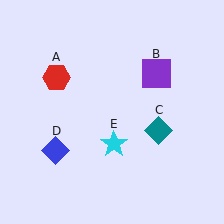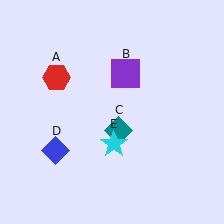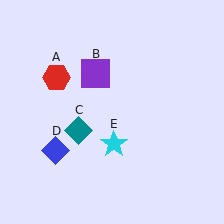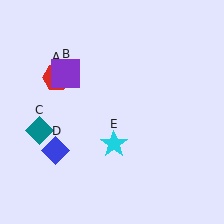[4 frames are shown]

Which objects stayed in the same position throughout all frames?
Red hexagon (object A) and blue diamond (object D) and cyan star (object E) remained stationary.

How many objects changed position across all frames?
2 objects changed position: purple square (object B), teal diamond (object C).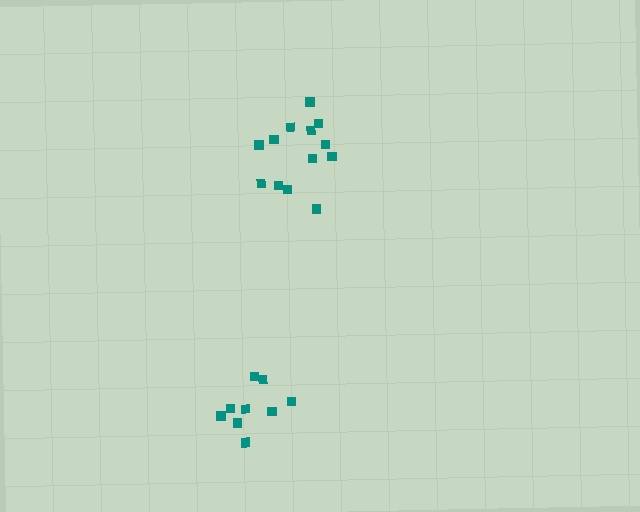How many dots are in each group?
Group 1: 9 dots, Group 2: 13 dots (22 total).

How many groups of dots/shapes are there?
There are 2 groups.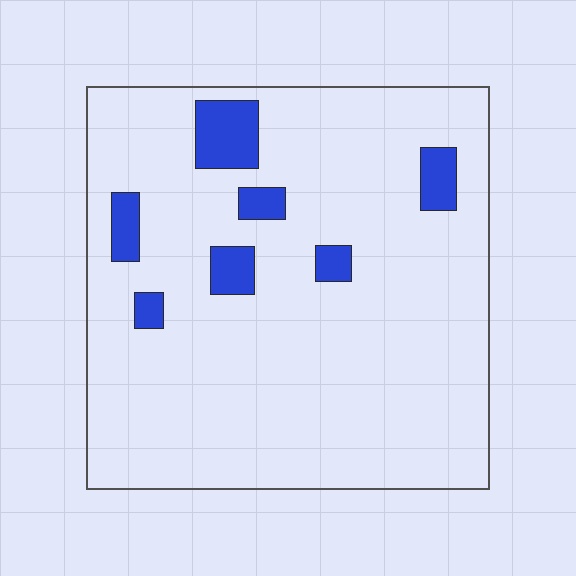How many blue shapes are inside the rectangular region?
7.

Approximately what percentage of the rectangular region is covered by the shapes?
Approximately 10%.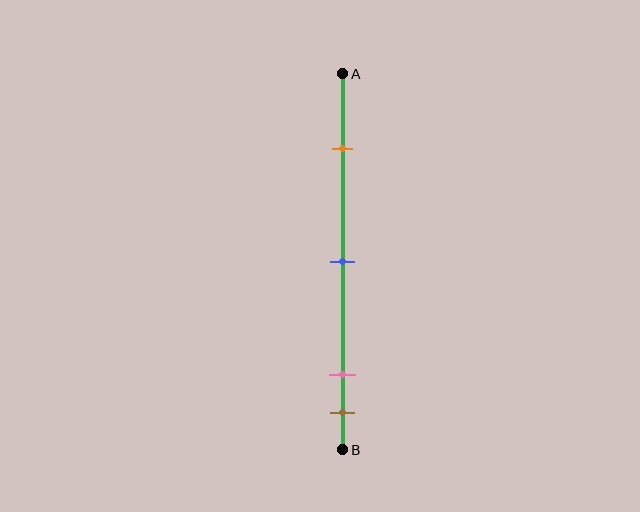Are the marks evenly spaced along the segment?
No, the marks are not evenly spaced.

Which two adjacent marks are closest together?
The pink and brown marks are the closest adjacent pair.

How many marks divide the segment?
There are 4 marks dividing the segment.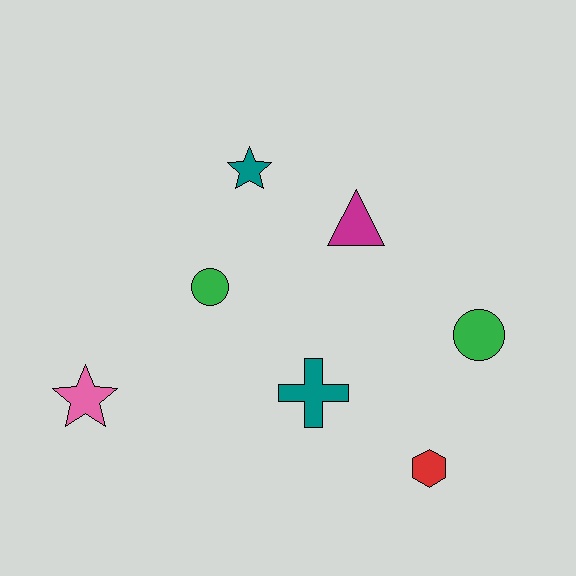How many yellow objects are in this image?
There are no yellow objects.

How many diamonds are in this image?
There are no diamonds.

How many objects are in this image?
There are 7 objects.